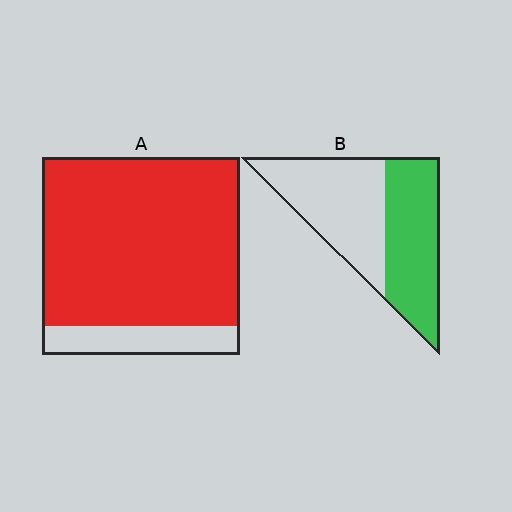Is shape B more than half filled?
Roughly half.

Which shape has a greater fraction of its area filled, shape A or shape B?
Shape A.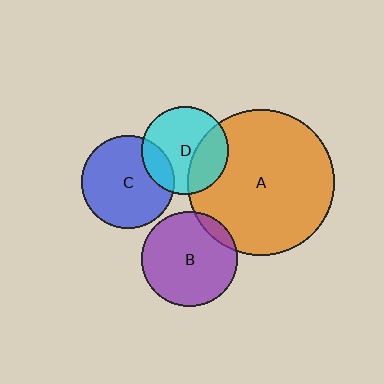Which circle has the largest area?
Circle A (orange).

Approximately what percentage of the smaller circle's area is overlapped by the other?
Approximately 30%.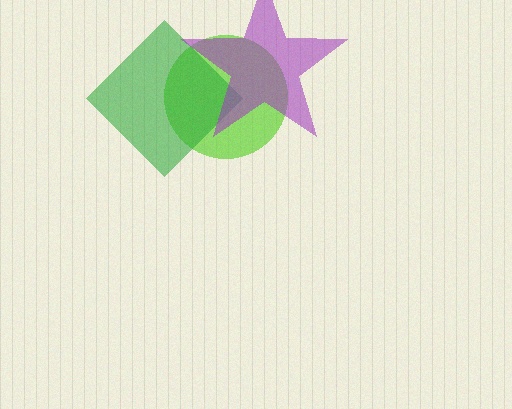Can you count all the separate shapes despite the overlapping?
Yes, there are 3 separate shapes.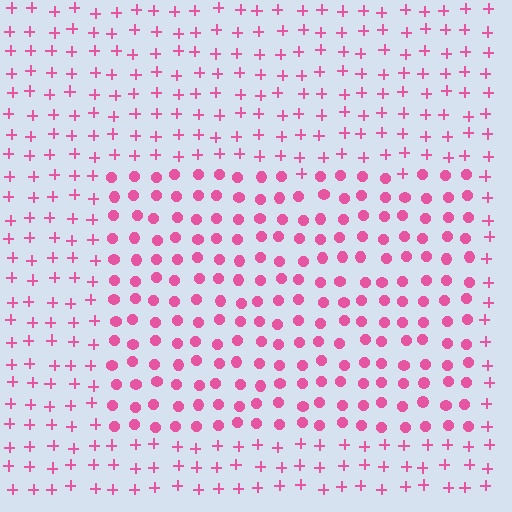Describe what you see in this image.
The image is filled with small pink elements arranged in a uniform grid. A rectangle-shaped region contains circles, while the surrounding area contains plus signs. The boundary is defined purely by the change in element shape.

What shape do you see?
I see a rectangle.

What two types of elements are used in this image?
The image uses circles inside the rectangle region and plus signs outside it.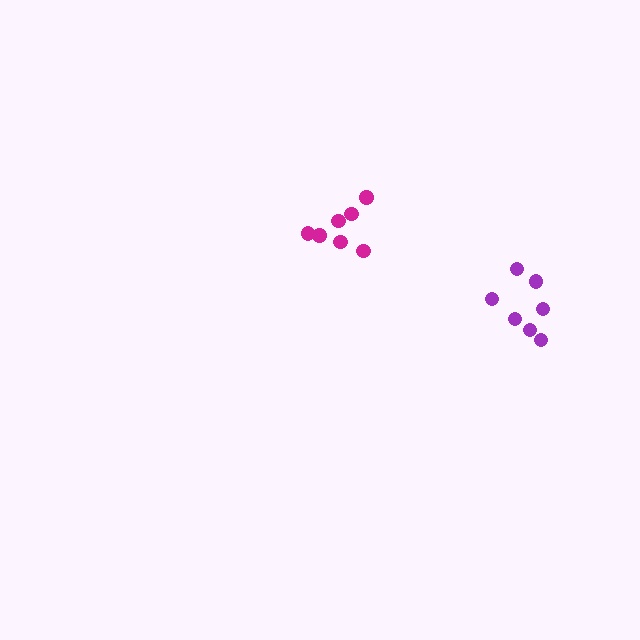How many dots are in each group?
Group 1: 7 dots, Group 2: 7 dots (14 total).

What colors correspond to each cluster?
The clusters are colored: purple, magenta.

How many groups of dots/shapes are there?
There are 2 groups.